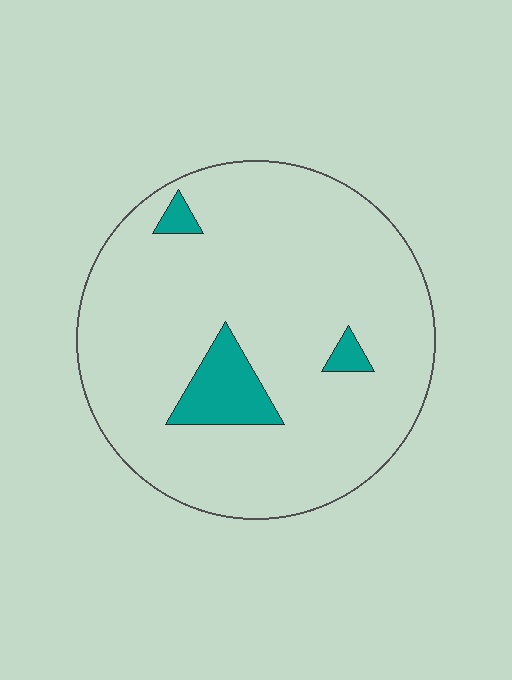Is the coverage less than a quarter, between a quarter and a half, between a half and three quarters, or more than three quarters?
Less than a quarter.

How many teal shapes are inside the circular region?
3.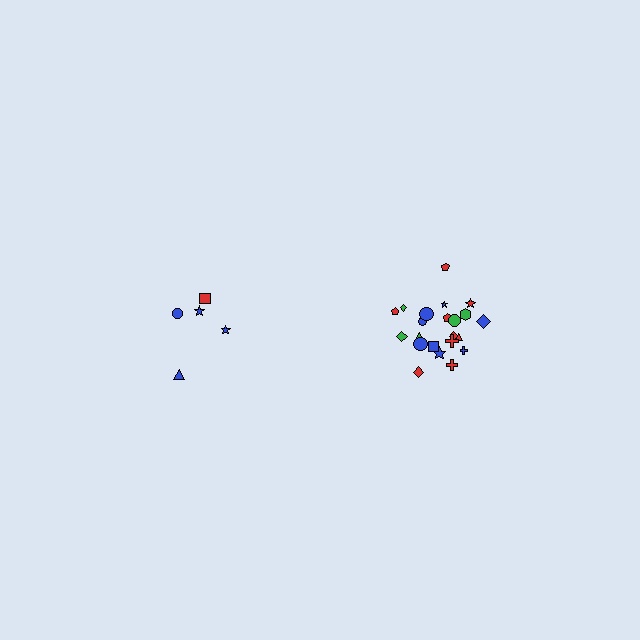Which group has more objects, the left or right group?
The right group.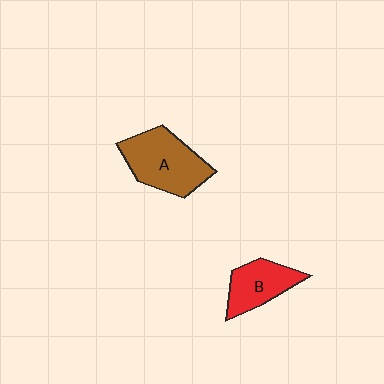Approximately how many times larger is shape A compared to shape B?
Approximately 1.5 times.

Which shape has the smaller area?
Shape B (red).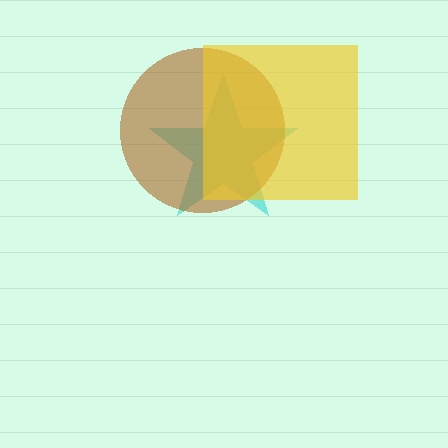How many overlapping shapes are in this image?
There are 3 overlapping shapes in the image.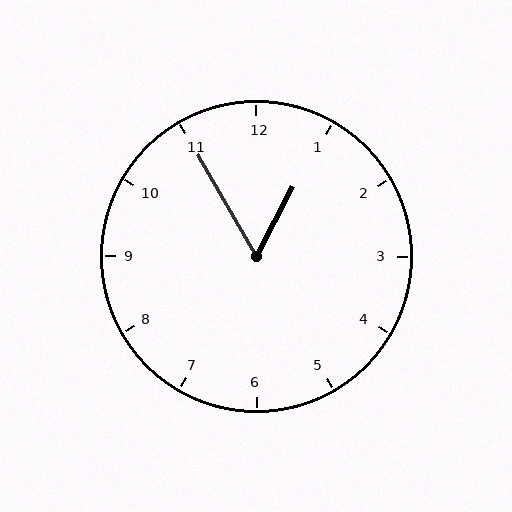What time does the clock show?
12:55.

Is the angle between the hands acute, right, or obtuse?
It is acute.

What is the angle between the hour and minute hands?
Approximately 58 degrees.